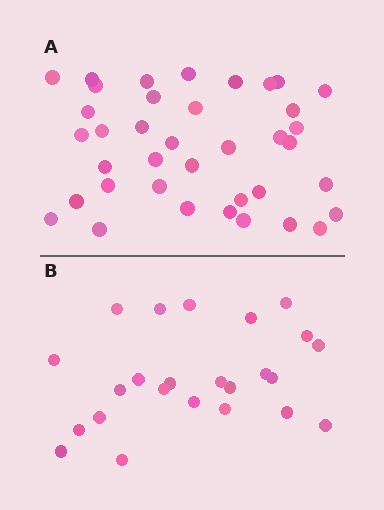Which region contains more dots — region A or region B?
Region A (the top region) has more dots.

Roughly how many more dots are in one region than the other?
Region A has approximately 15 more dots than region B.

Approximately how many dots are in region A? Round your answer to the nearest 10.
About 40 dots. (The exact count is 38, which rounds to 40.)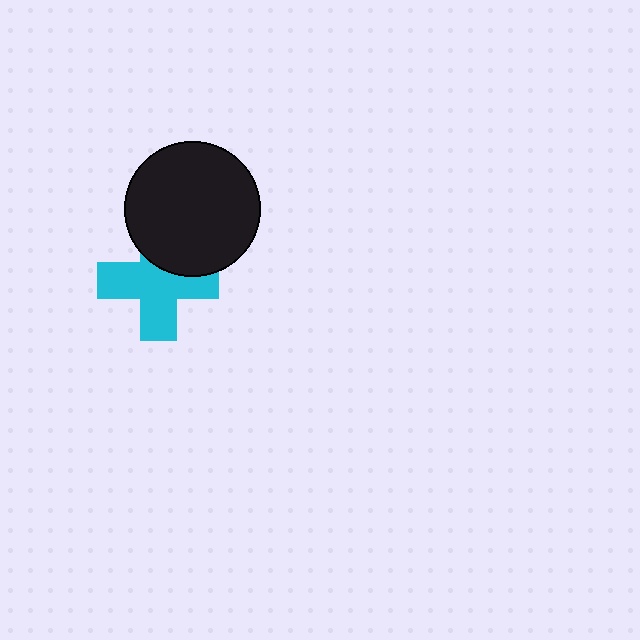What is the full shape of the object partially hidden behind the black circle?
The partially hidden object is a cyan cross.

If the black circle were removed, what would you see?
You would see the complete cyan cross.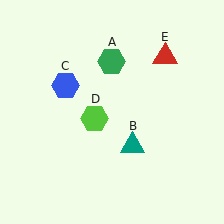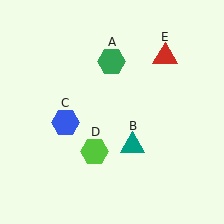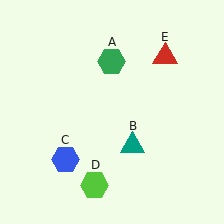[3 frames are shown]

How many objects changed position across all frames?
2 objects changed position: blue hexagon (object C), lime hexagon (object D).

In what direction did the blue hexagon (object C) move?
The blue hexagon (object C) moved down.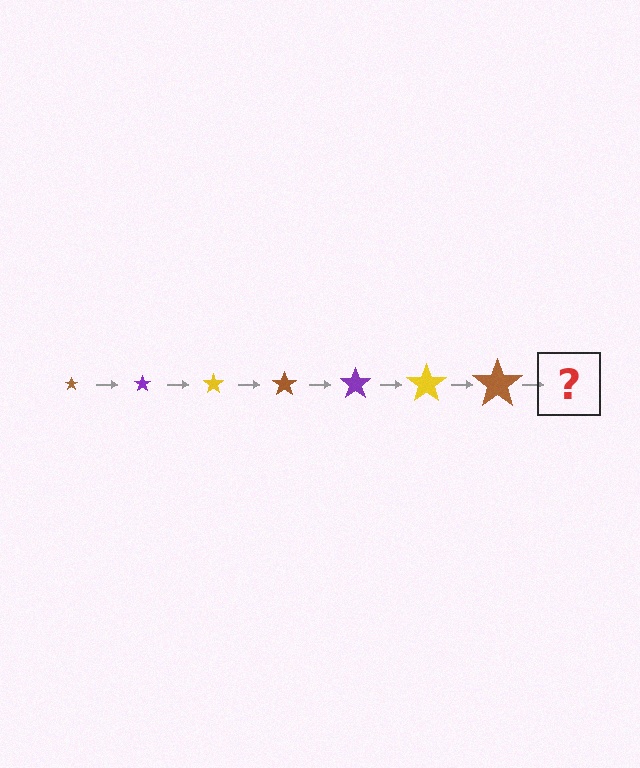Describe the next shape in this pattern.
It should be a purple star, larger than the previous one.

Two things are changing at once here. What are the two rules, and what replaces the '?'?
The two rules are that the star grows larger each step and the color cycles through brown, purple, and yellow. The '?' should be a purple star, larger than the previous one.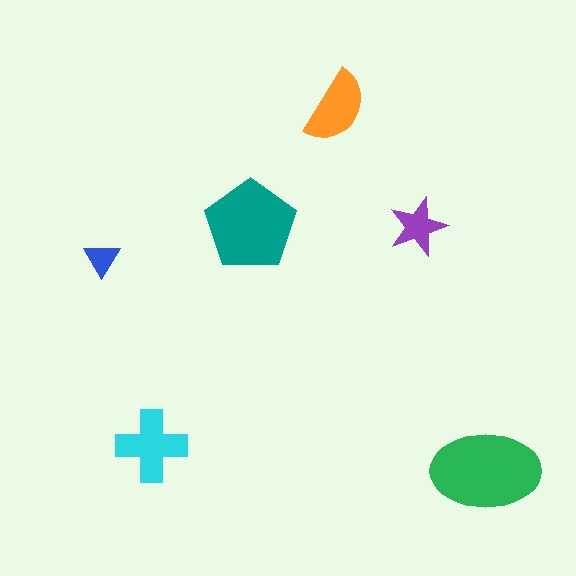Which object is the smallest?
The blue triangle.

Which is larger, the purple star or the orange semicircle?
The orange semicircle.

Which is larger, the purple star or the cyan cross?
The cyan cross.